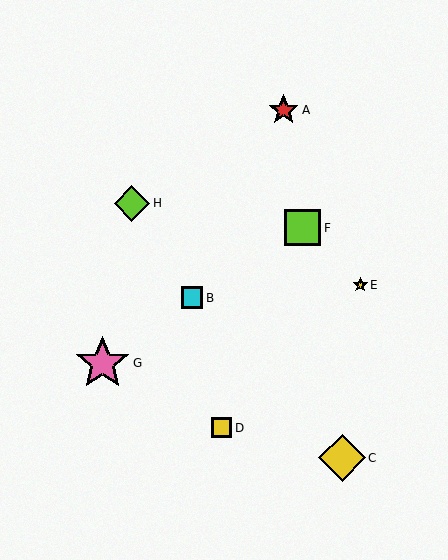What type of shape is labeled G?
Shape G is a pink star.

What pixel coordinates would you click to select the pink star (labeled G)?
Click at (103, 363) to select the pink star G.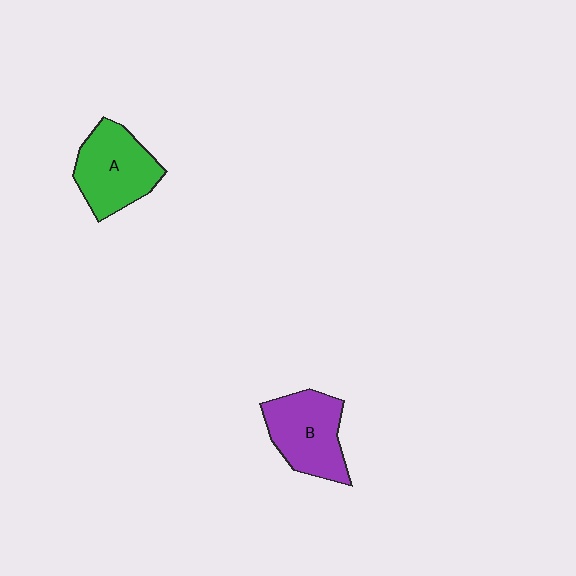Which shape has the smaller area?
Shape B (purple).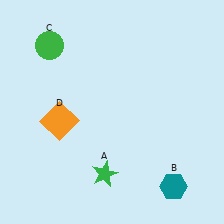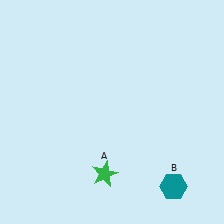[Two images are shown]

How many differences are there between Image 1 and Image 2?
There are 2 differences between the two images.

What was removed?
The orange square (D), the green circle (C) were removed in Image 2.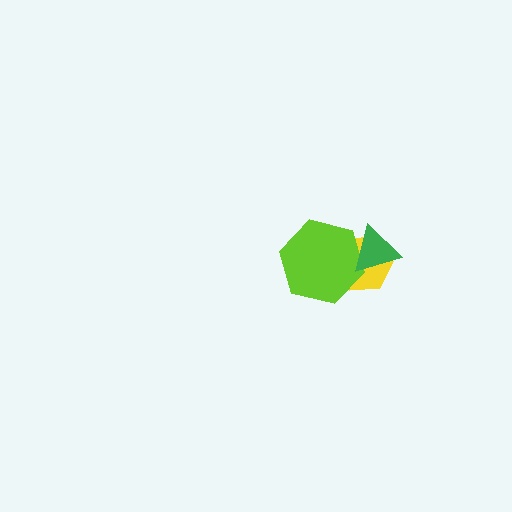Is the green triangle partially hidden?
No, no other shape covers it.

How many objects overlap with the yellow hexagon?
2 objects overlap with the yellow hexagon.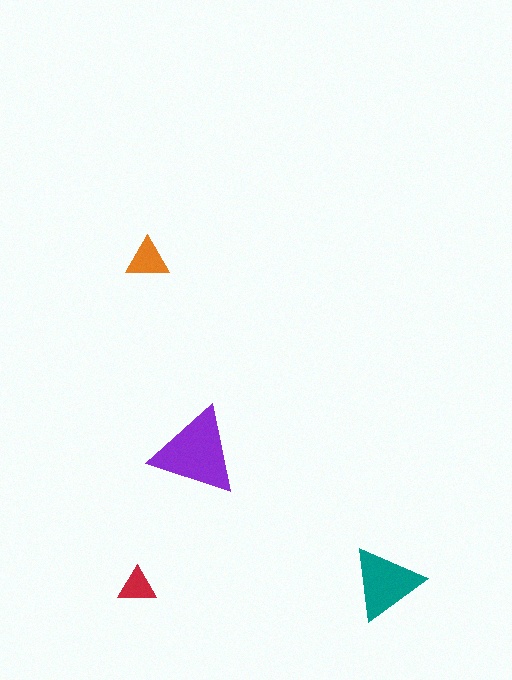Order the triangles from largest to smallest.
the purple one, the teal one, the orange one, the red one.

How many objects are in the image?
There are 4 objects in the image.